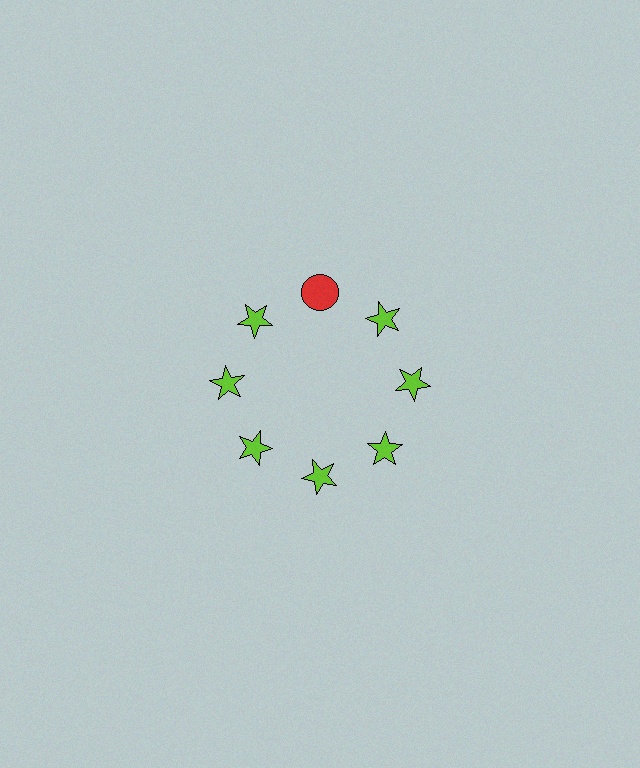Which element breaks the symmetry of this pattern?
The red circle at roughly the 12 o'clock position breaks the symmetry. All other shapes are lime stars.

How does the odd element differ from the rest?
It differs in both color (red instead of lime) and shape (circle instead of star).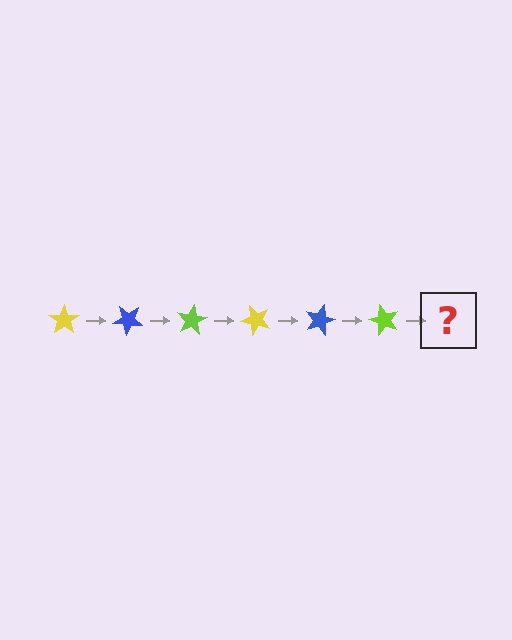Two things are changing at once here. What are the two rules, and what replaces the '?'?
The two rules are that it rotates 40 degrees each step and the color cycles through yellow, blue, and lime. The '?' should be a yellow star, rotated 240 degrees from the start.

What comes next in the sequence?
The next element should be a yellow star, rotated 240 degrees from the start.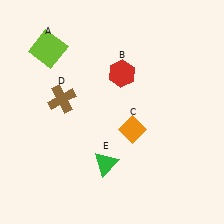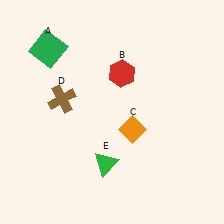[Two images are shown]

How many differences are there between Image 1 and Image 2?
There is 1 difference between the two images.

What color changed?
The square (A) changed from lime in Image 1 to green in Image 2.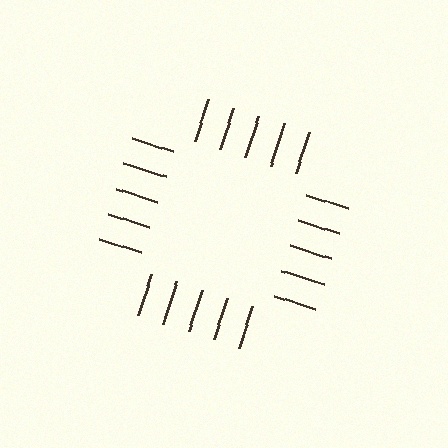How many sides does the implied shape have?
4 sides — the line-ends trace a square.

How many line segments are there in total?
20 — 5 along each of the 4 edges.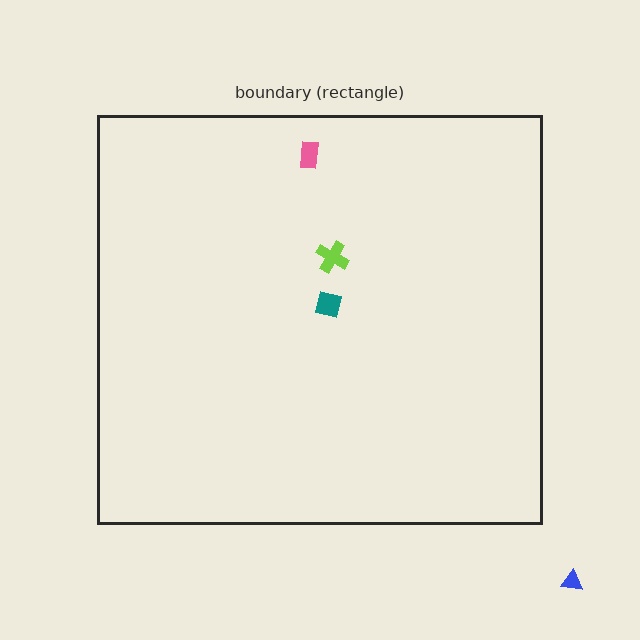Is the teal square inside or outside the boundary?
Inside.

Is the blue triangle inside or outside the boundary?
Outside.